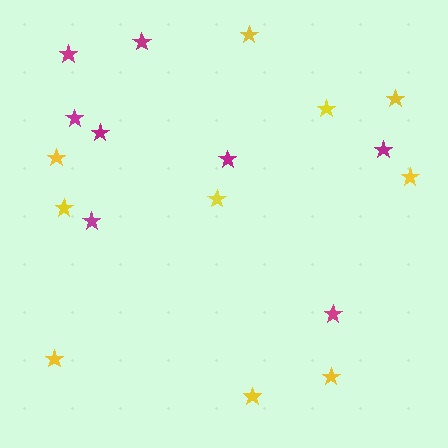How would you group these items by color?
There are 2 groups: one group of magenta stars (8) and one group of yellow stars (10).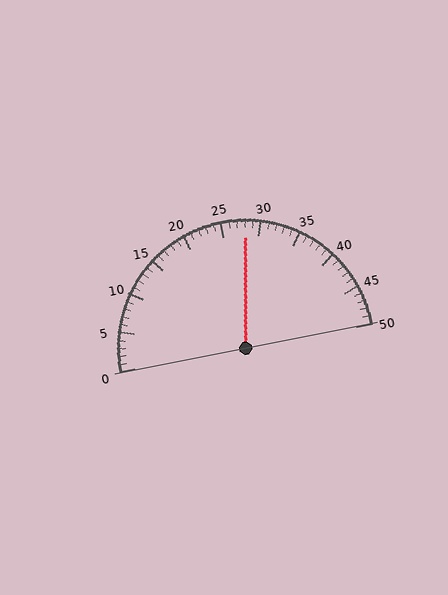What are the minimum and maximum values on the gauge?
The gauge ranges from 0 to 50.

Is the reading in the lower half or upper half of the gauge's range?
The reading is in the upper half of the range (0 to 50).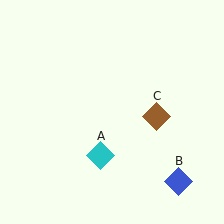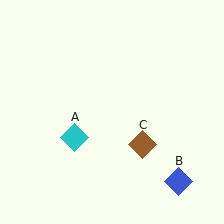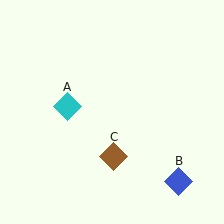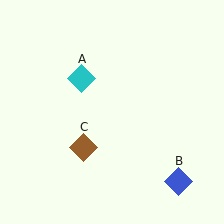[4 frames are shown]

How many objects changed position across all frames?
2 objects changed position: cyan diamond (object A), brown diamond (object C).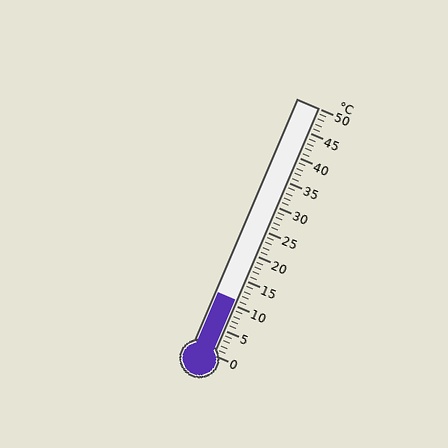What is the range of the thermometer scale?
The thermometer scale ranges from 0°C to 50°C.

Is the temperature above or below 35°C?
The temperature is below 35°C.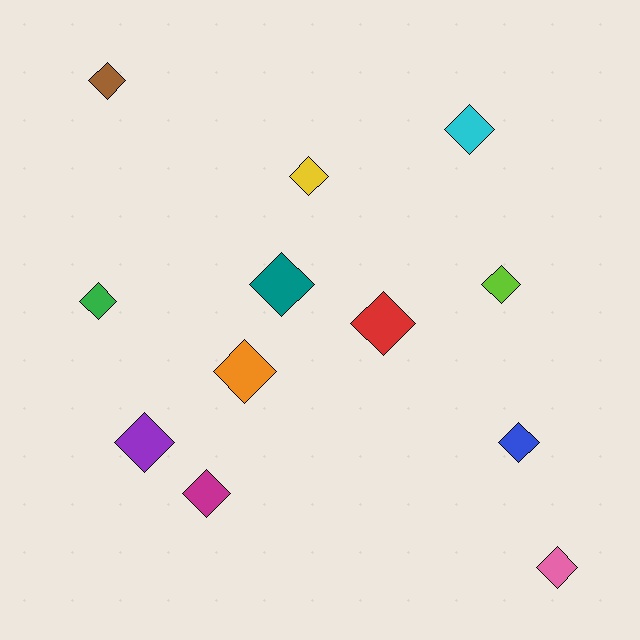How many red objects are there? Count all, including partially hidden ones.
There is 1 red object.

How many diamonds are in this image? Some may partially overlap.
There are 12 diamonds.